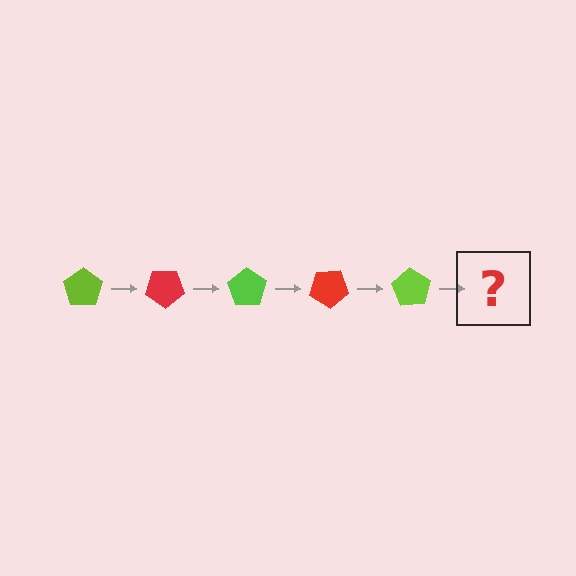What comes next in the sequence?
The next element should be a red pentagon, rotated 175 degrees from the start.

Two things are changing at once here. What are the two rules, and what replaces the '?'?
The two rules are that it rotates 35 degrees each step and the color cycles through lime and red. The '?' should be a red pentagon, rotated 175 degrees from the start.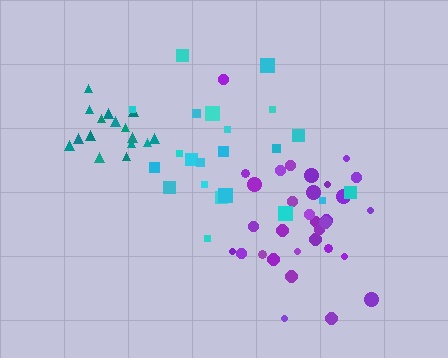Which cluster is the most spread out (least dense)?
Cyan.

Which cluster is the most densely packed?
Teal.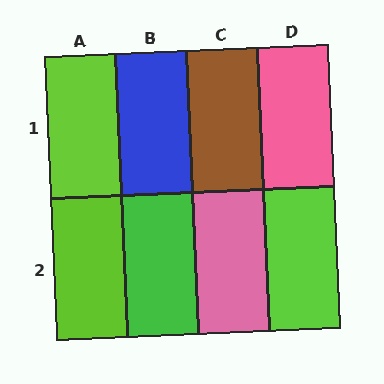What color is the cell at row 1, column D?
Pink.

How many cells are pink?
2 cells are pink.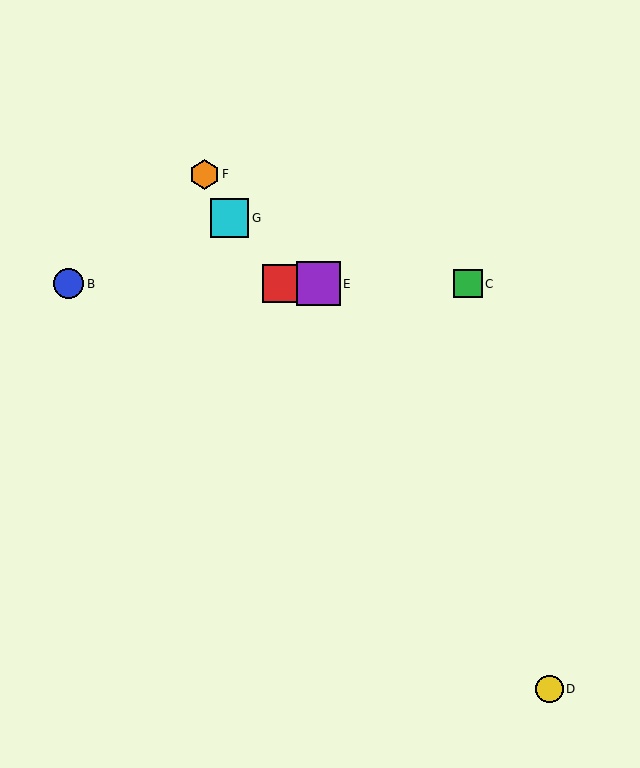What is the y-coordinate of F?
Object F is at y≈174.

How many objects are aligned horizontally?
4 objects (A, B, C, E) are aligned horizontally.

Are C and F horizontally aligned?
No, C is at y≈284 and F is at y≈174.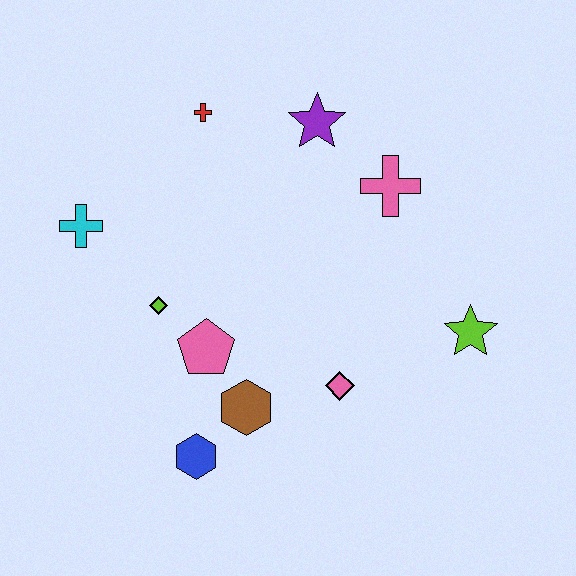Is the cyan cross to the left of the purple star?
Yes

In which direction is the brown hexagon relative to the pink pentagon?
The brown hexagon is below the pink pentagon.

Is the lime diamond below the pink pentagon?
No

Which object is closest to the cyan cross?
The lime diamond is closest to the cyan cross.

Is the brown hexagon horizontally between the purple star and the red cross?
Yes